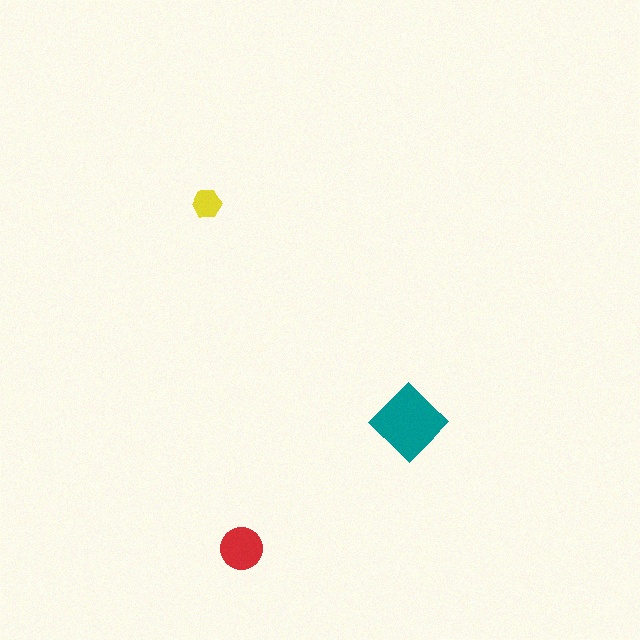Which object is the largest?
The teal diamond.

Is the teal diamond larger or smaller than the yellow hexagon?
Larger.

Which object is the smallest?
The yellow hexagon.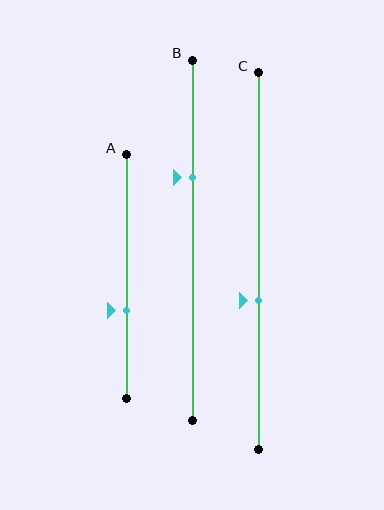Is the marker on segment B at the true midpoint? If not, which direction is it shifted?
No, the marker on segment B is shifted upward by about 17% of the segment length.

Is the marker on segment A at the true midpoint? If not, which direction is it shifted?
No, the marker on segment A is shifted downward by about 14% of the segment length.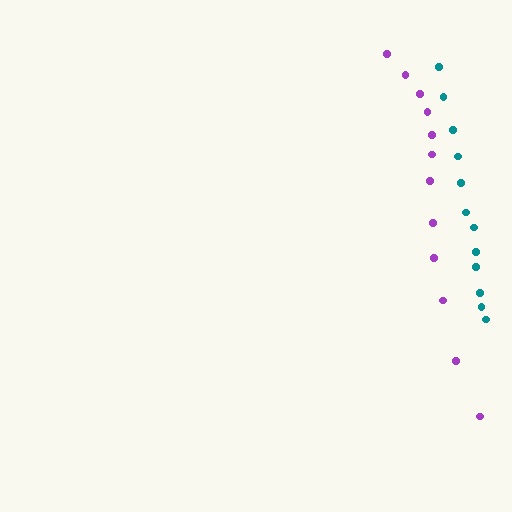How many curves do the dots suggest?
There are 2 distinct paths.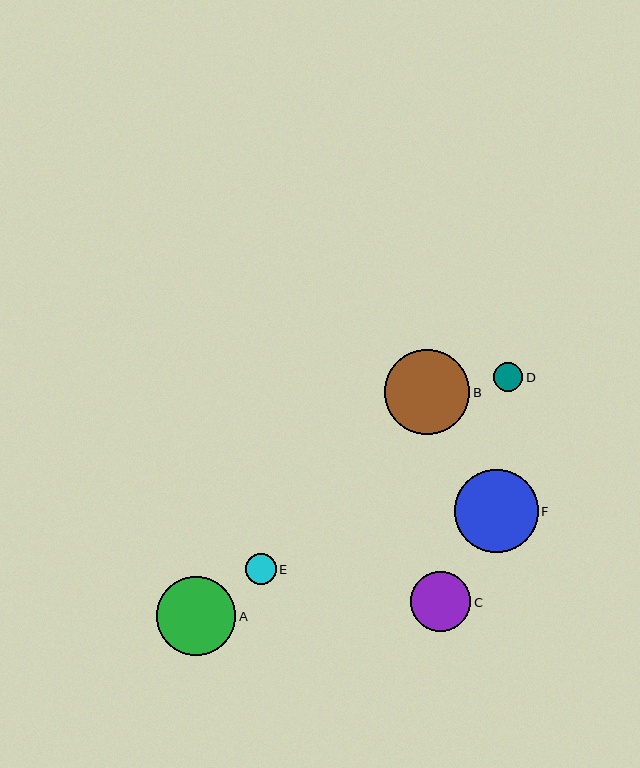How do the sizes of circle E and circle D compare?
Circle E and circle D are approximately the same size.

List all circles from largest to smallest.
From largest to smallest: B, F, A, C, E, D.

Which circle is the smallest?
Circle D is the smallest with a size of approximately 29 pixels.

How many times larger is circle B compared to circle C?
Circle B is approximately 1.4 times the size of circle C.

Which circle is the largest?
Circle B is the largest with a size of approximately 85 pixels.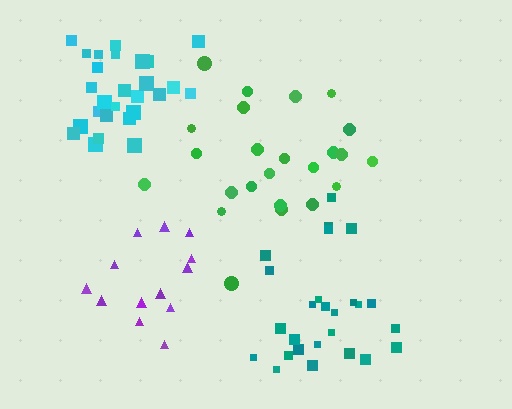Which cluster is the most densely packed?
Cyan.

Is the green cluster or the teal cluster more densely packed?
Teal.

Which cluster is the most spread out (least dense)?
Green.